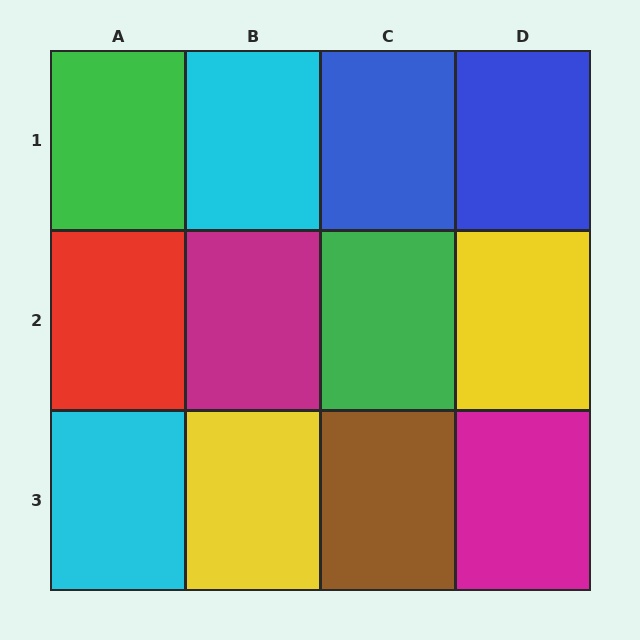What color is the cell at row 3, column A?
Cyan.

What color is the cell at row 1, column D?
Blue.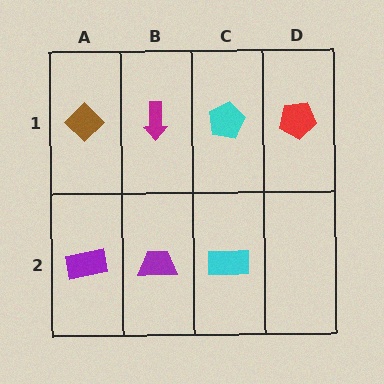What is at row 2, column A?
A purple rectangle.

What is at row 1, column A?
A brown diamond.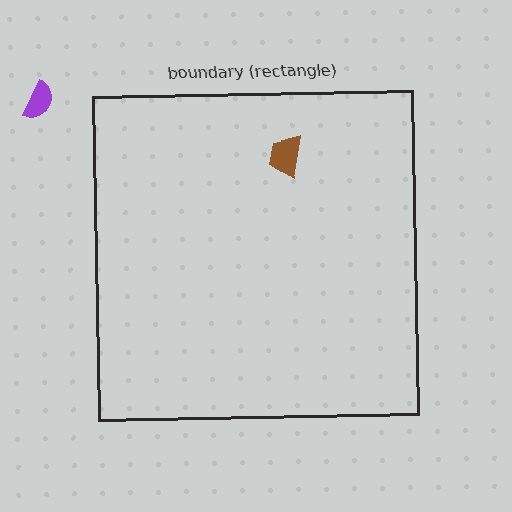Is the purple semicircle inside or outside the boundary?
Outside.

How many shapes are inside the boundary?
1 inside, 1 outside.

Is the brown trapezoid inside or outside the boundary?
Inside.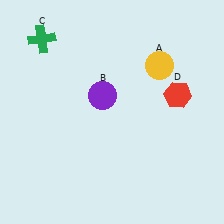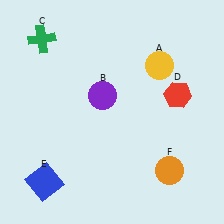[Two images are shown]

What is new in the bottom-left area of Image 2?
A blue square (E) was added in the bottom-left area of Image 2.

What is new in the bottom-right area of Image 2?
An orange circle (F) was added in the bottom-right area of Image 2.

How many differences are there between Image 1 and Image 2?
There are 2 differences between the two images.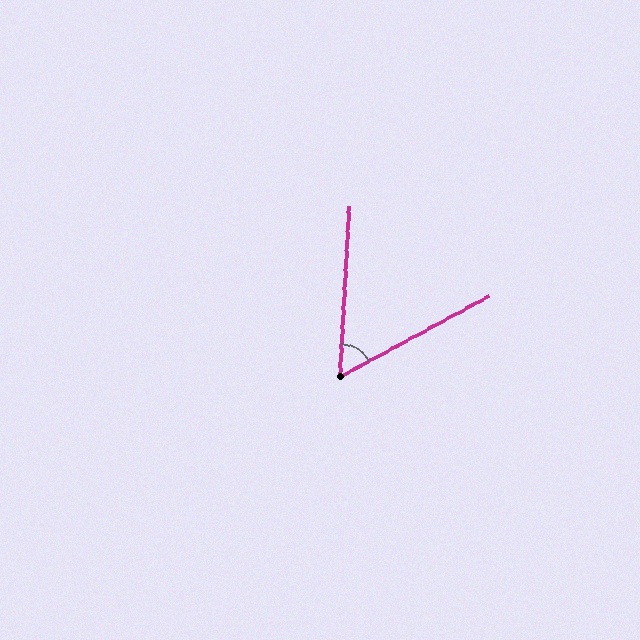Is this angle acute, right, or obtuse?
It is acute.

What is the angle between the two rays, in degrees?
Approximately 58 degrees.